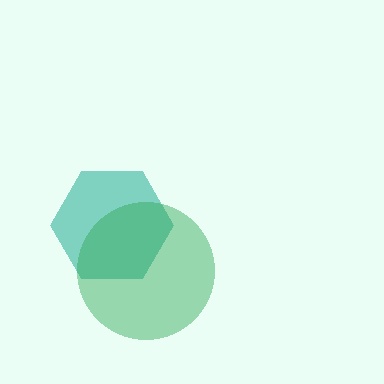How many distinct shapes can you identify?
There are 2 distinct shapes: a teal hexagon, a green circle.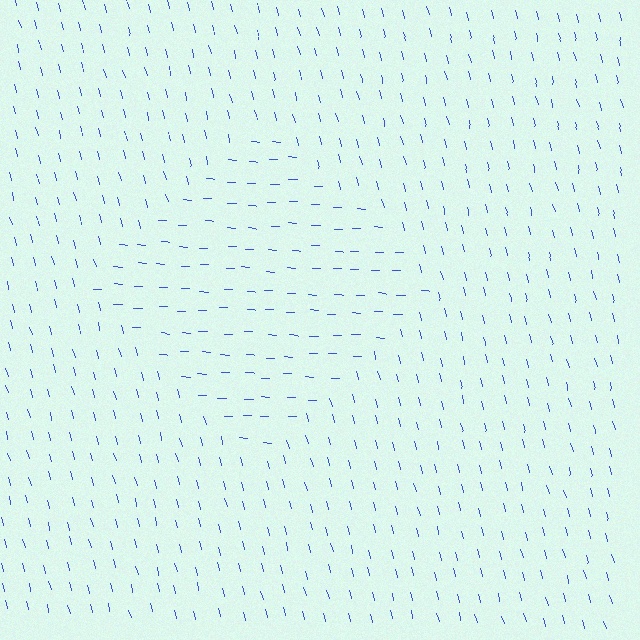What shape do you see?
I see a diamond.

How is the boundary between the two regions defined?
The boundary is defined purely by a change in line orientation (approximately 73 degrees difference). All lines are the same color and thickness.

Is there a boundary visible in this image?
Yes, there is a texture boundary formed by a change in line orientation.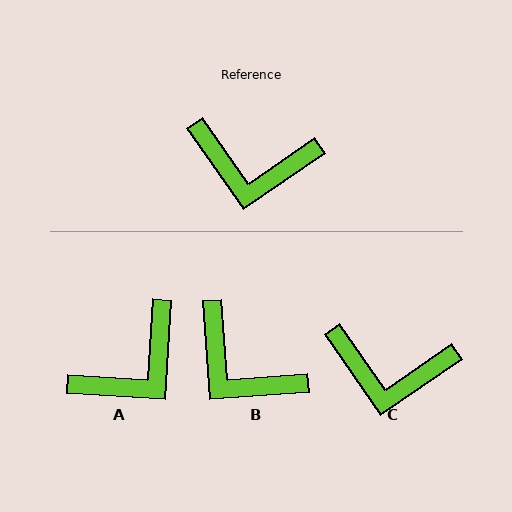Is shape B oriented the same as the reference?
No, it is off by about 31 degrees.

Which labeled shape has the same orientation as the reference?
C.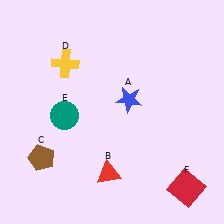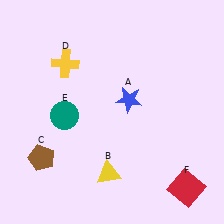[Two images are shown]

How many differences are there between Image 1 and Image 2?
There is 1 difference between the two images.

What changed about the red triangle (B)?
In Image 1, B is red. In Image 2, it changed to yellow.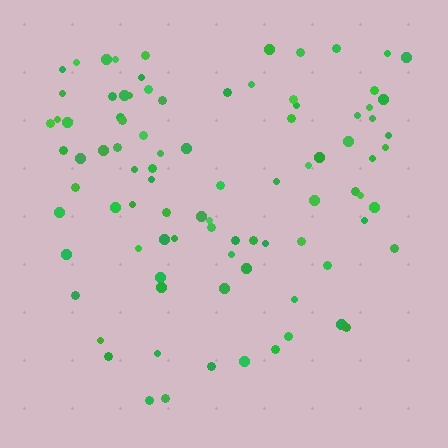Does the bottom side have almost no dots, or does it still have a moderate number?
Still a moderate number, just noticeably fewer than the top.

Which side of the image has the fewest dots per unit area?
The bottom.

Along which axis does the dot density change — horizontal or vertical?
Vertical.